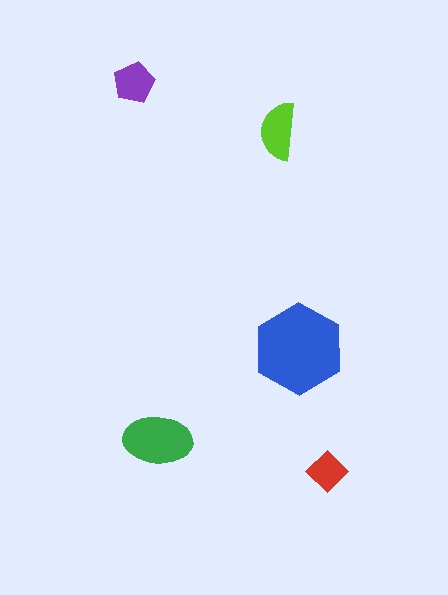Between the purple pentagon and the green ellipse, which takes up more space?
The green ellipse.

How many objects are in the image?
There are 5 objects in the image.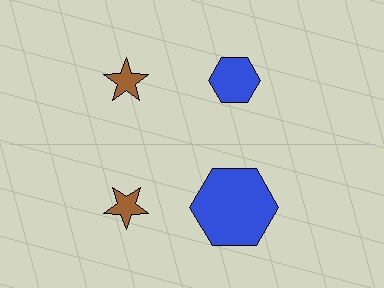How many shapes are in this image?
There are 4 shapes in this image.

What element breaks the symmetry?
The blue hexagon on the bottom side has a different size than its mirror counterpart.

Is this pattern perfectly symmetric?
No, the pattern is not perfectly symmetric. The blue hexagon on the bottom side has a different size than its mirror counterpart.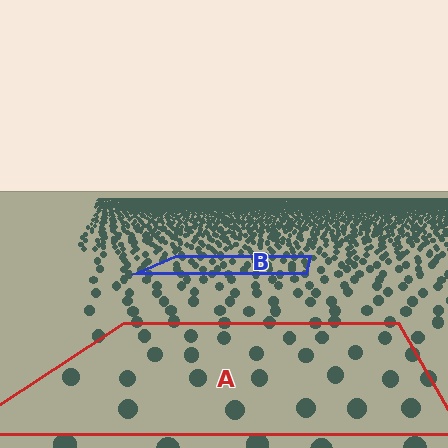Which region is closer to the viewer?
Region A is closer. The texture elements there are larger and more spread out.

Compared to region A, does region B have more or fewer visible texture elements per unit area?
Region B has more texture elements per unit area — they are packed more densely because it is farther away.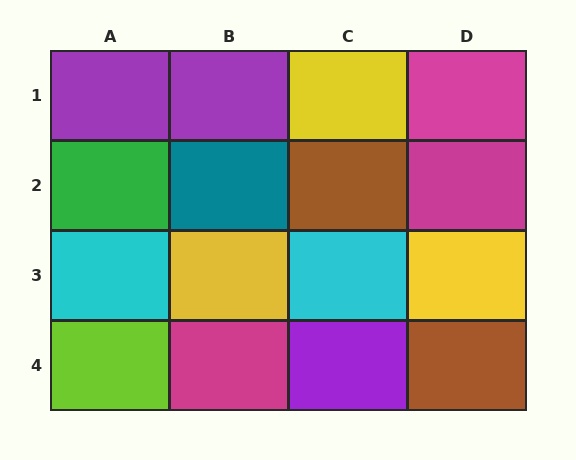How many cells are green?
1 cell is green.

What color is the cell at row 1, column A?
Purple.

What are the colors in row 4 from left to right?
Lime, magenta, purple, brown.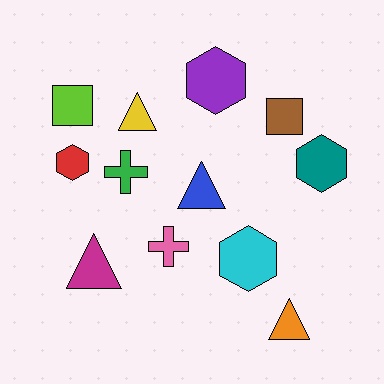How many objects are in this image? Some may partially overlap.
There are 12 objects.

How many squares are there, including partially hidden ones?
There are 2 squares.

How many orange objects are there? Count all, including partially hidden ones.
There is 1 orange object.